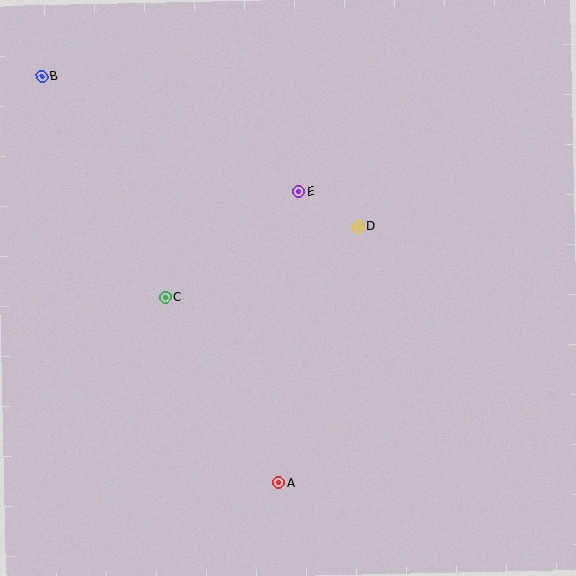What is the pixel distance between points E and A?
The distance between E and A is 292 pixels.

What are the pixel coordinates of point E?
Point E is at (299, 192).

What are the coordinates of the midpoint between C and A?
The midpoint between C and A is at (222, 390).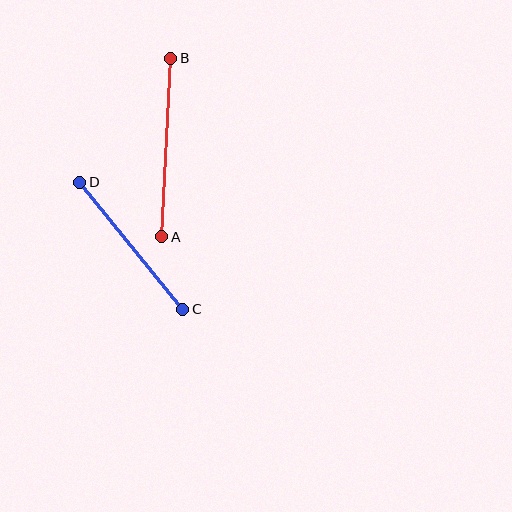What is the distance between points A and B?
The distance is approximately 179 pixels.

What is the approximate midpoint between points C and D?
The midpoint is at approximately (131, 246) pixels.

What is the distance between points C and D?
The distance is approximately 164 pixels.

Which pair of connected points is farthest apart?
Points A and B are farthest apart.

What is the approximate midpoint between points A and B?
The midpoint is at approximately (166, 147) pixels.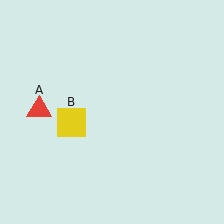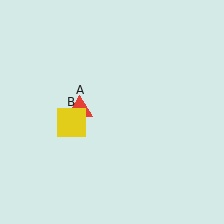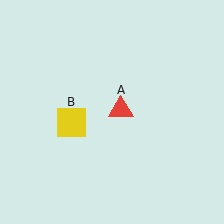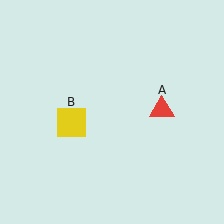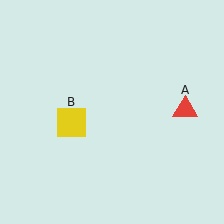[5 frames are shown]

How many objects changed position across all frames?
1 object changed position: red triangle (object A).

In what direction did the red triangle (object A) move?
The red triangle (object A) moved right.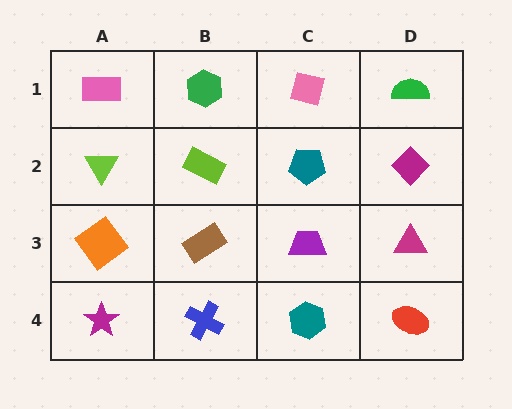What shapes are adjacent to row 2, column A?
A pink rectangle (row 1, column A), an orange diamond (row 3, column A), a lime rectangle (row 2, column B).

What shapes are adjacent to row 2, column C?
A pink square (row 1, column C), a purple trapezoid (row 3, column C), a lime rectangle (row 2, column B), a magenta diamond (row 2, column D).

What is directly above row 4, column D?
A magenta triangle.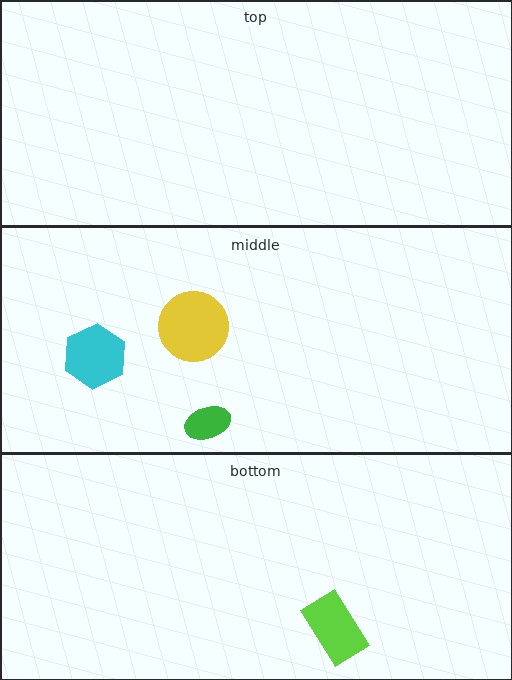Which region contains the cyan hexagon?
The middle region.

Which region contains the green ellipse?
The middle region.